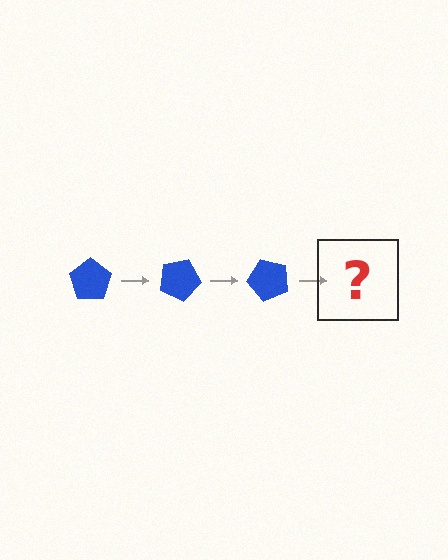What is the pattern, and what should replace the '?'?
The pattern is that the pentagon rotates 25 degrees each step. The '?' should be a blue pentagon rotated 75 degrees.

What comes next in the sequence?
The next element should be a blue pentagon rotated 75 degrees.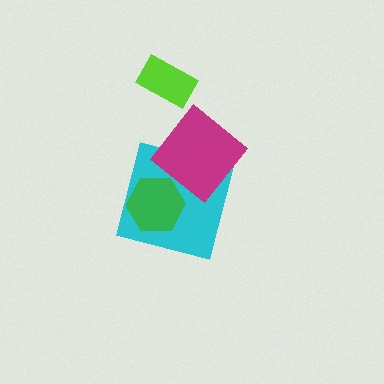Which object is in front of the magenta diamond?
The green hexagon is in front of the magenta diamond.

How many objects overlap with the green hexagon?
2 objects overlap with the green hexagon.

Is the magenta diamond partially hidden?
Yes, it is partially covered by another shape.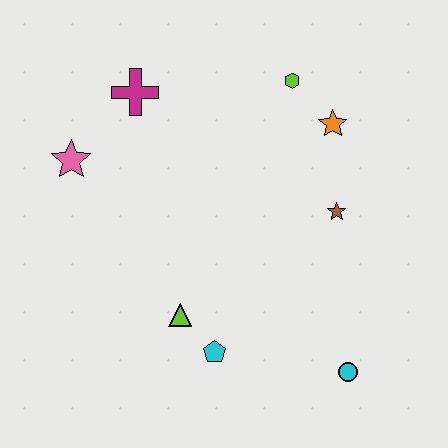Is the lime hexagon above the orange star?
Yes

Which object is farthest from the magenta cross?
The cyan circle is farthest from the magenta cross.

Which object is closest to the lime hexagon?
The orange star is closest to the lime hexagon.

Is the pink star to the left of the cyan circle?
Yes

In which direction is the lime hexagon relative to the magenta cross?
The lime hexagon is to the right of the magenta cross.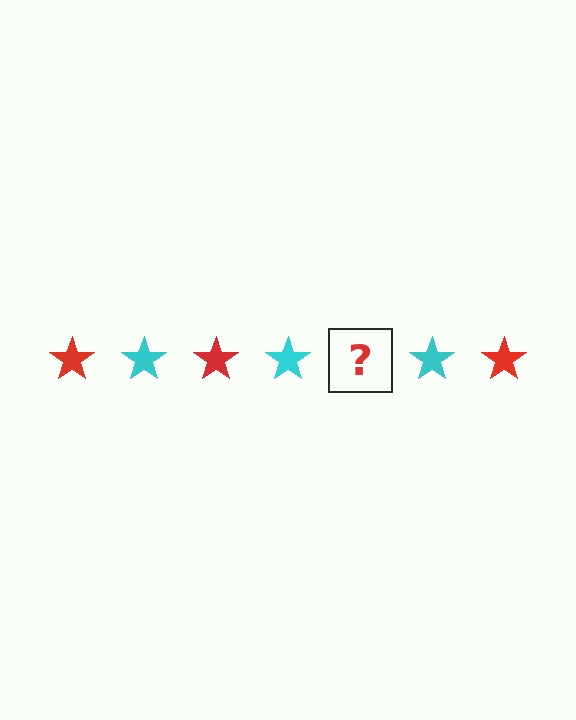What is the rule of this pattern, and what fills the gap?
The rule is that the pattern cycles through red, cyan stars. The gap should be filled with a red star.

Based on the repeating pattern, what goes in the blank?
The blank should be a red star.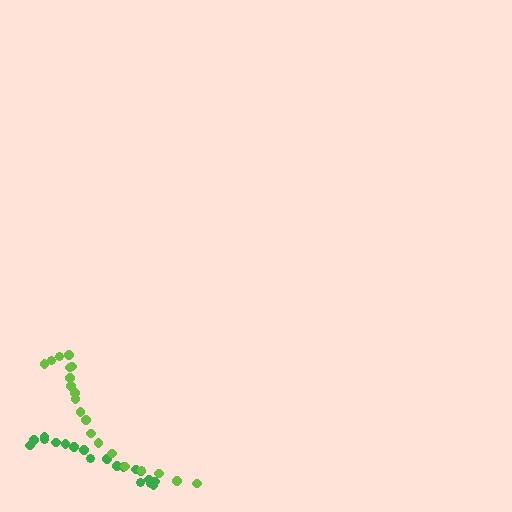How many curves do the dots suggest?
There are 2 distinct paths.